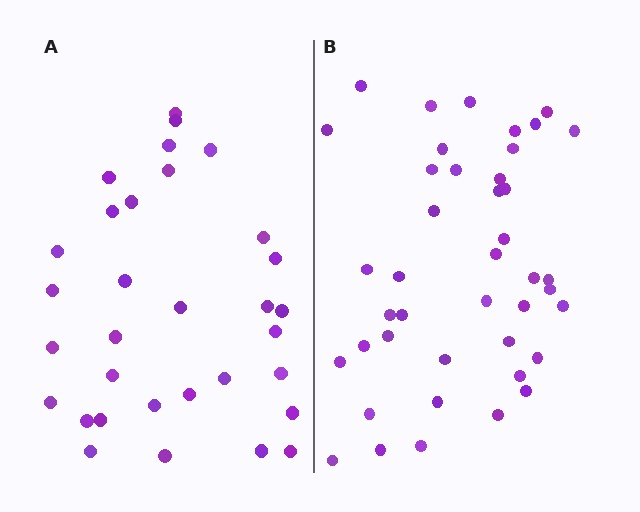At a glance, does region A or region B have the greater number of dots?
Region B (the right region) has more dots.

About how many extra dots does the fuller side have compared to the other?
Region B has roughly 10 or so more dots than region A.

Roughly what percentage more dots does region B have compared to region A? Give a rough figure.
About 30% more.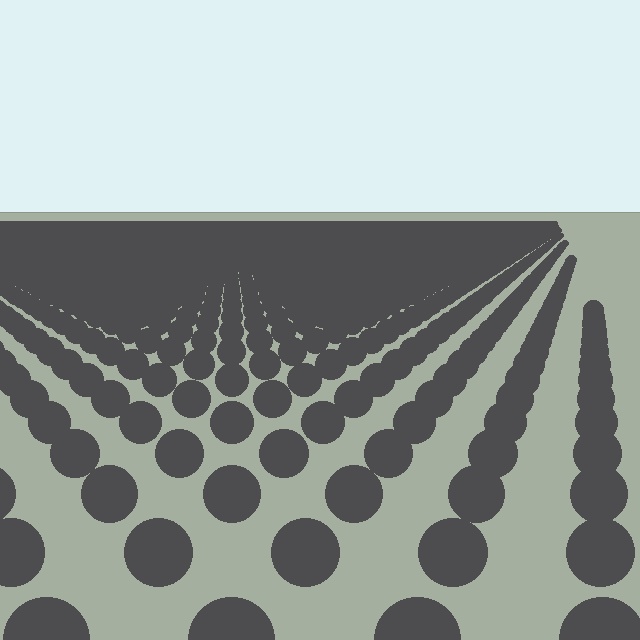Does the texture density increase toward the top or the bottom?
Density increases toward the top.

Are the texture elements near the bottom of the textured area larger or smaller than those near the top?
Larger. Near the bottom, elements are closer to the viewer and appear at a bigger on-screen size.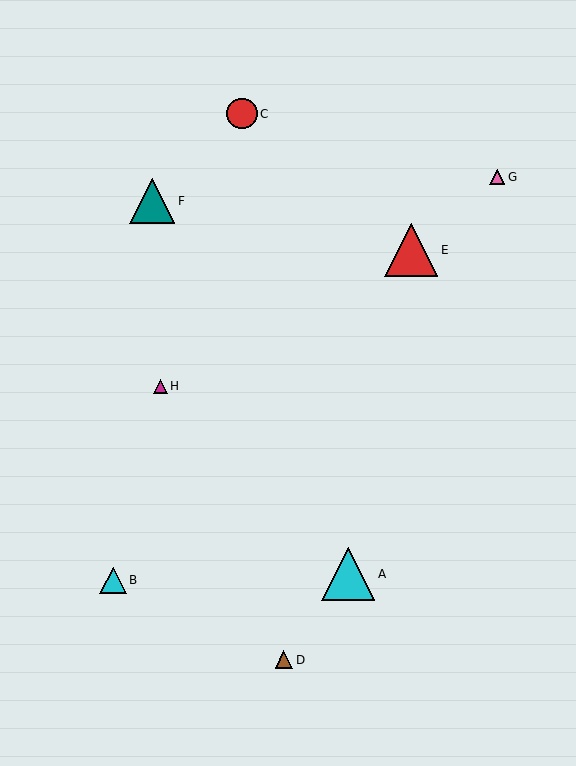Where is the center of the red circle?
The center of the red circle is at (242, 114).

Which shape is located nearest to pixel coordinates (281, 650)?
The brown triangle (labeled D) at (284, 660) is nearest to that location.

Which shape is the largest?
The red triangle (labeled E) is the largest.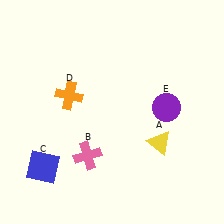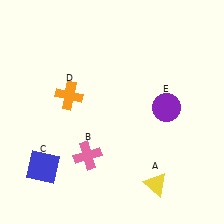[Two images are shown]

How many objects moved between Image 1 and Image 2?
1 object moved between the two images.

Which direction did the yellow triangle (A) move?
The yellow triangle (A) moved down.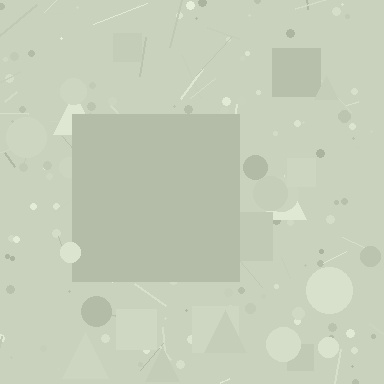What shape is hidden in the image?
A square is hidden in the image.